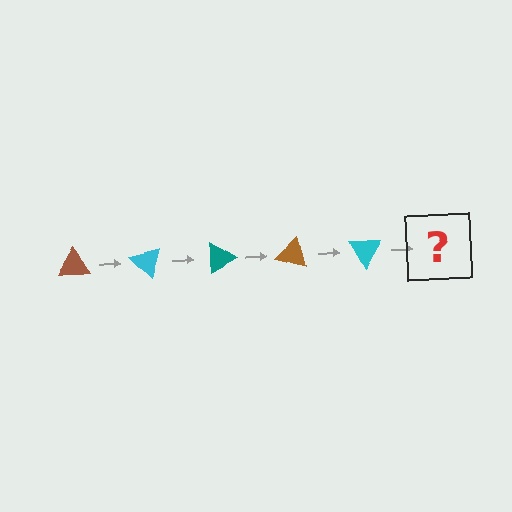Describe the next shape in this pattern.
It should be a teal triangle, rotated 225 degrees from the start.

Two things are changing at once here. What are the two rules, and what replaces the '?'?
The two rules are that it rotates 45 degrees each step and the color cycles through brown, cyan, and teal. The '?' should be a teal triangle, rotated 225 degrees from the start.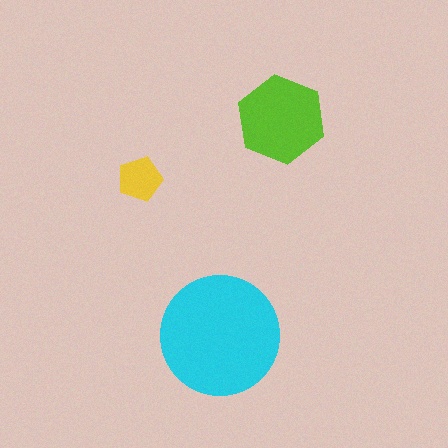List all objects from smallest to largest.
The yellow pentagon, the lime hexagon, the cyan circle.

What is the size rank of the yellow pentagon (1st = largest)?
3rd.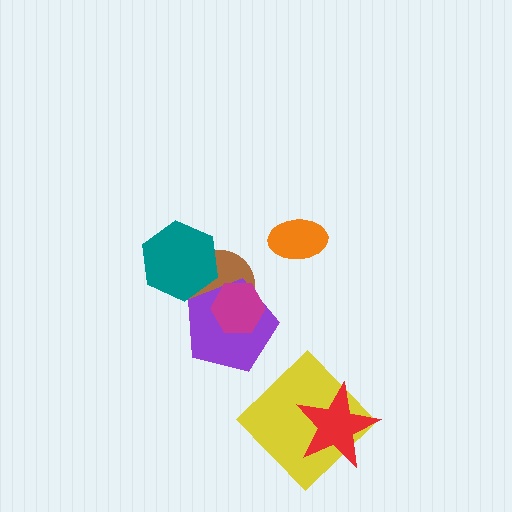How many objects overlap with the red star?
1 object overlaps with the red star.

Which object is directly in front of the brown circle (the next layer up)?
The purple pentagon is directly in front of the brown circle.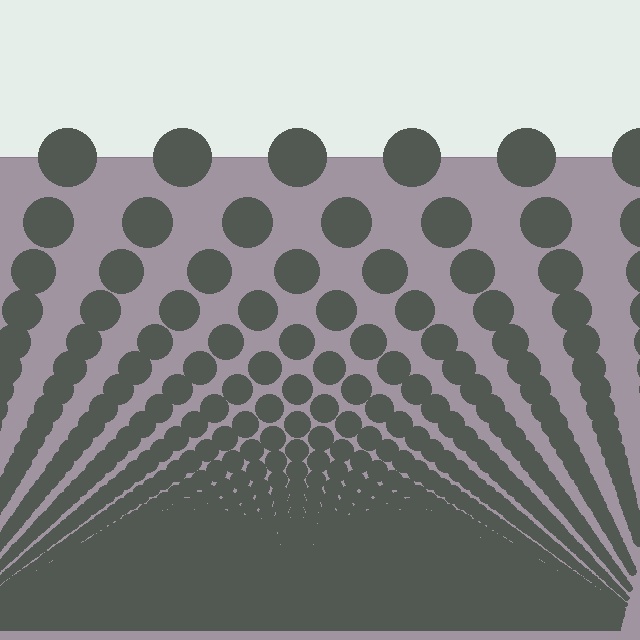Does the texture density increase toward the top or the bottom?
Density increases toward the bottom.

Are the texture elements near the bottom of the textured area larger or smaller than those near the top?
Smaller. The gradient is inverted — elements near the bottom are smaller and denser.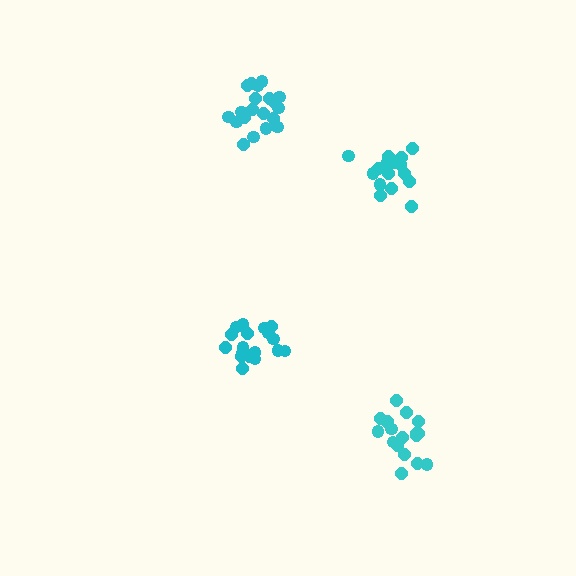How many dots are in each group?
Group 1: 20 dots, Group 2: 17 dots, Group 3: 20 dots, Group 4: 19 dots (76 total).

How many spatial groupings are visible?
There are 4 spatial groupings.